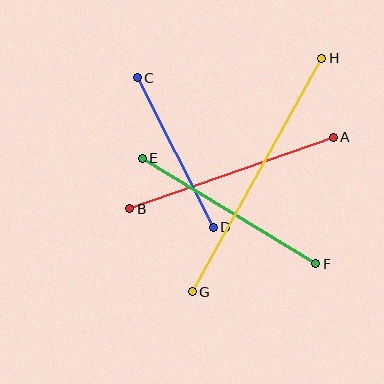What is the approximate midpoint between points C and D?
The midpoint is at approximately (175, 153) pixels.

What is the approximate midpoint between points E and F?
The midpoint is at approximately (229, 211) pixels.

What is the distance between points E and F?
The distance is approximately 203 pixels.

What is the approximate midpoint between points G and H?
The midpoint is at approximately (257, 175) pixels.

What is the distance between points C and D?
The distance is approximately 168 pixels.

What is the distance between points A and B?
The distance is approximately 216 pixels.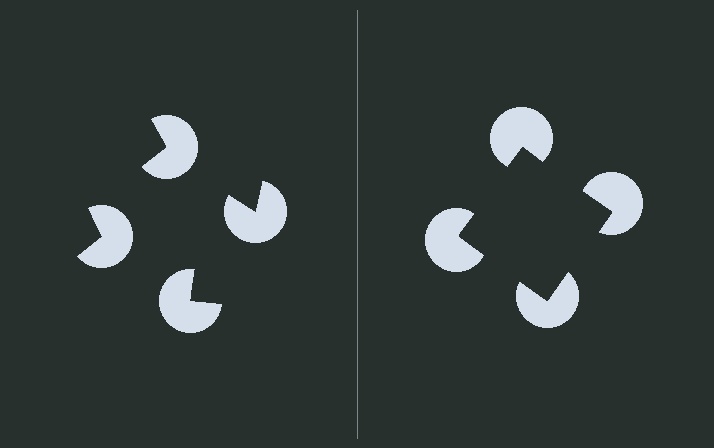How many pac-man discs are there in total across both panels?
8 — 4 on each side.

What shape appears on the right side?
An illusory square.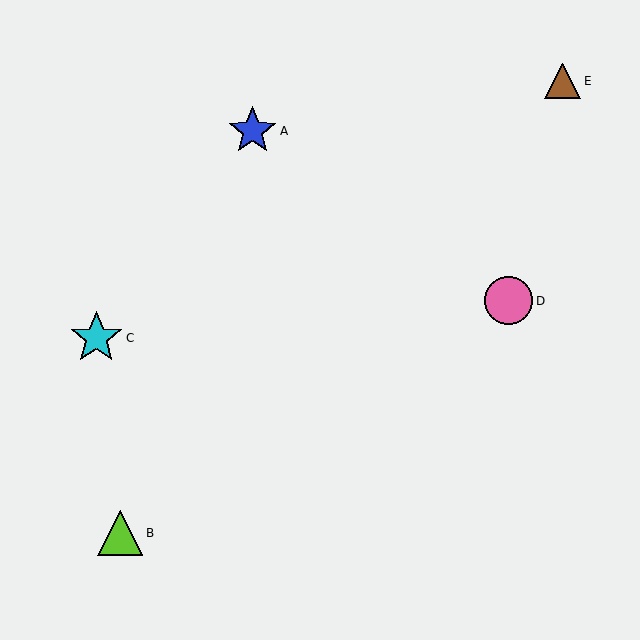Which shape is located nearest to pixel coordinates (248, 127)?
The blue star (labeled A) at (253, 131) is nearest to that location.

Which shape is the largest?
The cyan star (labeled C) is the largest.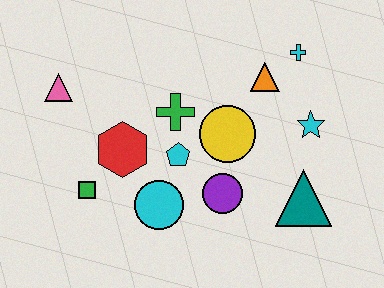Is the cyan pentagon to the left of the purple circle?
Yes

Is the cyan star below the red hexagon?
No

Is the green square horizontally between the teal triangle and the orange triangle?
No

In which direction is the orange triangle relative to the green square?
The orange triangle is to the right of the green square.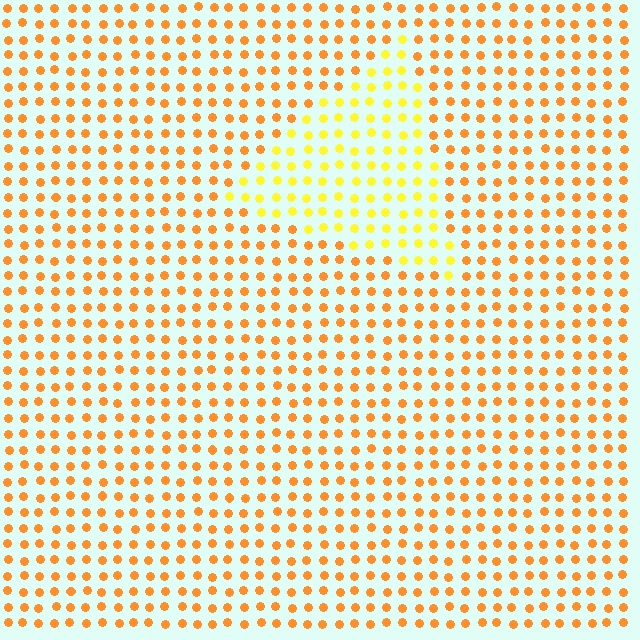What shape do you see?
I see a triangle.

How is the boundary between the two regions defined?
The boundary is defined purely by a slight shift in hue (about 30 degrees). Spacing, size, and orientation are identical on both sides.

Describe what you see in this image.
The image is filled with small orange elements in a uniform arrangement. A triangle-shaped region is visible where the elements are tinted to a slightly different hue, forming a subtle color boundary.